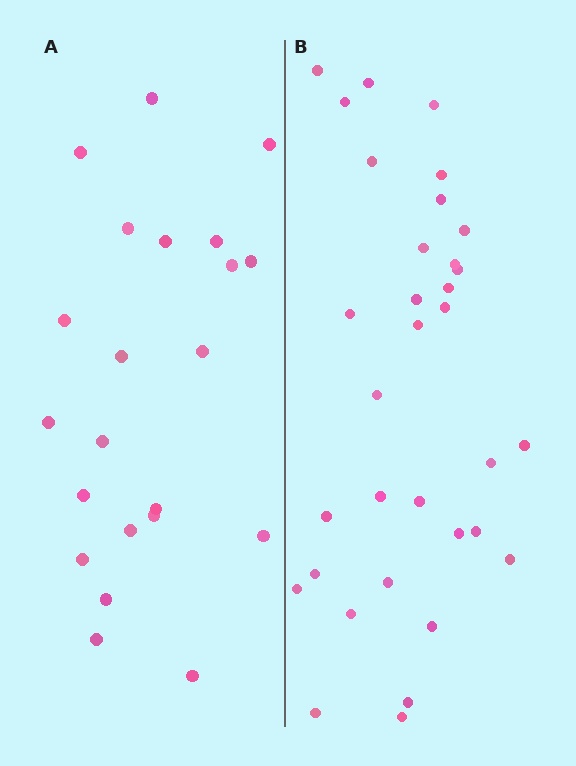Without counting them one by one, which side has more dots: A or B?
Region B (the right region) has more dots.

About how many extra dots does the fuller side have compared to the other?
Region B has roughly 12 or so more dots than region A.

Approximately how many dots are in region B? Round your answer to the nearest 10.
About 30 dots. (The exact count is 33, which rounds to 30.)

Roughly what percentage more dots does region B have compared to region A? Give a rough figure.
About 50% more.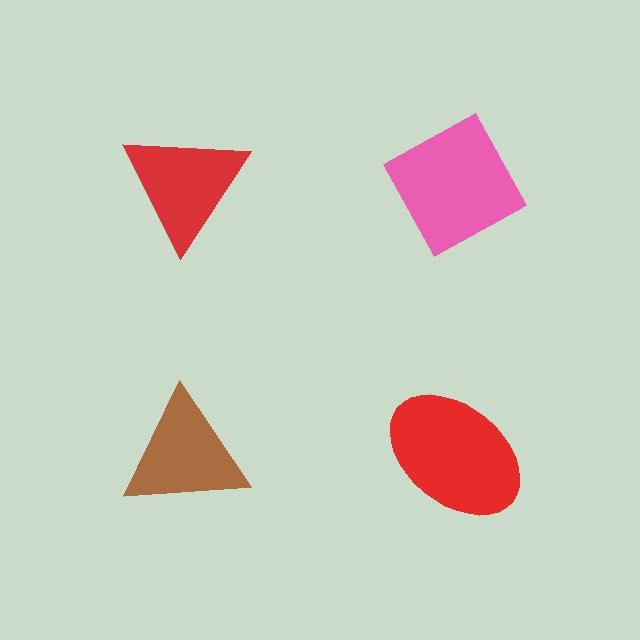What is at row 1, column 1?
A red triangle.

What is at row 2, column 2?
A red ellipse.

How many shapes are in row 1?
2 shapes.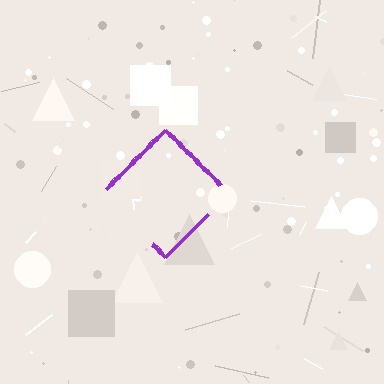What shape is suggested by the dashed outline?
The dashed outline suggests a diamond.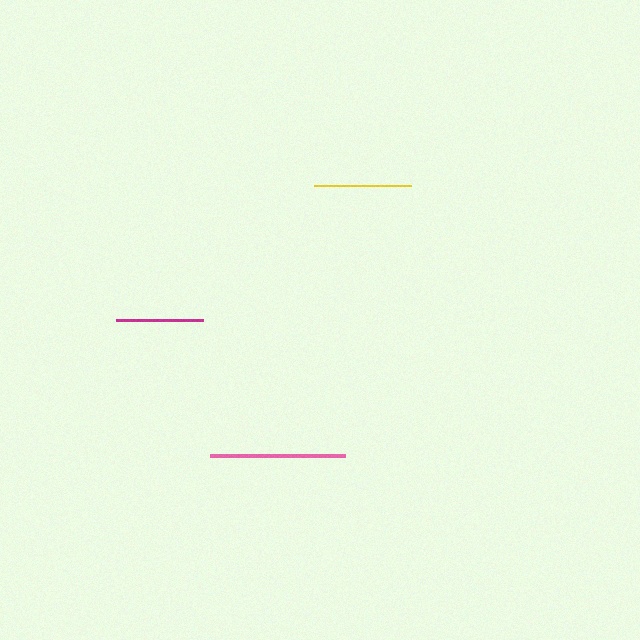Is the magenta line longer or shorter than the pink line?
The pink line is longer than the magenta line.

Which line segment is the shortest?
The magenta line is the shortest at approximately 87 pixels.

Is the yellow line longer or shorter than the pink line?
The pink line is longer than the yellow line.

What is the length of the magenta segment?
The magenta segment is approximately 87 pixels long.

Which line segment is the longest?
The pink line is the longest at approximately 135 pixels.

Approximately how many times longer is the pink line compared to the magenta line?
The pink line is approximately 1.5 times the length of the magenta line.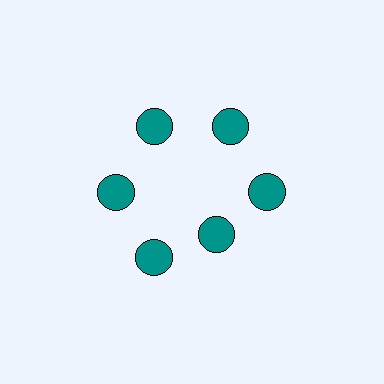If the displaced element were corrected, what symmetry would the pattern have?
It would have 6-fold rotational symmetry — the pattern would map onto itself every 60 degrees.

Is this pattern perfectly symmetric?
No. The 6 teal circles are arranged in a ring, but one element near the 5 o'clock position is pulled inward toward the center, breaking the 6-fold rotational symmetry.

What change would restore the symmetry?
The symmetry would be restored by moving it outward, back onto the ring so that all 6 circles sit at equal angles and equal distance from the center.